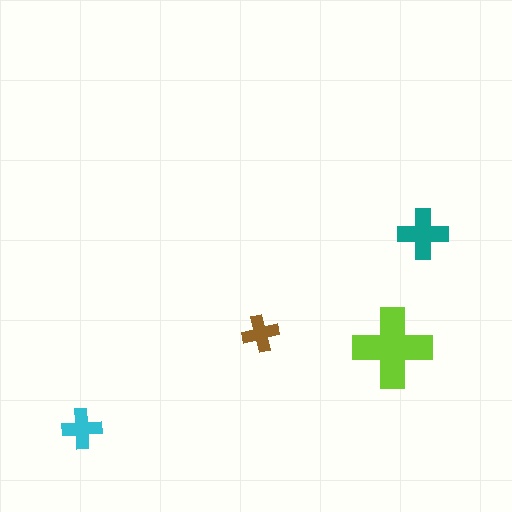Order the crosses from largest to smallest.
the lime one, the teal one, the cyan one, the brown one.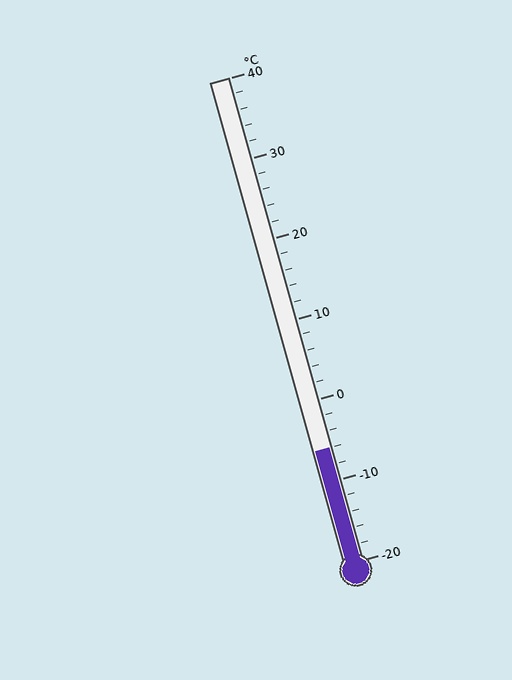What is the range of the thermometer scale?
The thermometer scale ranges from -20°C to 40°C.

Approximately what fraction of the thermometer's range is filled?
The thermometer is filled to approximately 25% of its range.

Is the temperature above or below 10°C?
The temperature is below 10°C.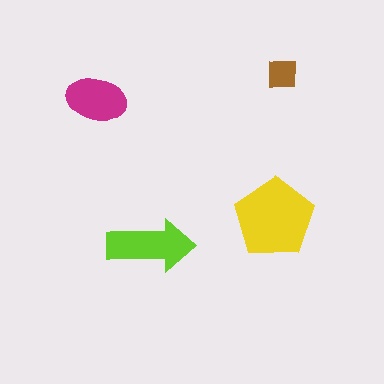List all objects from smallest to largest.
The brown square, the magenta ellipse, the lime arrow, the yellow pentagon.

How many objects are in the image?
There are 4 objects in the image.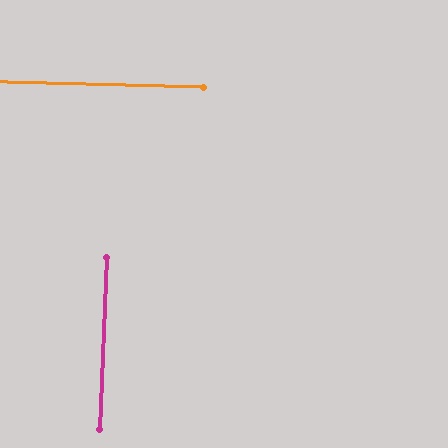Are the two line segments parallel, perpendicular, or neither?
Perpendicular — they meet at approximately 89°.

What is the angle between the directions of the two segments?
Approximately 89 degrees.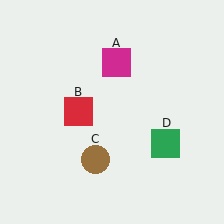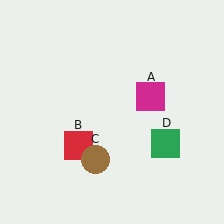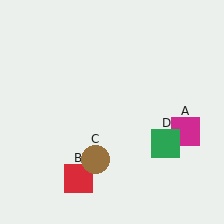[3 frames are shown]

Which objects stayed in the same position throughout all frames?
Brown circle (object C) and green square (object D) remained stationary.